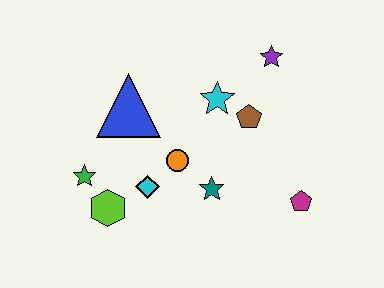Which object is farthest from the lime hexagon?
The purple star is farthest from the lime hexagon.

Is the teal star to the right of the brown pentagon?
No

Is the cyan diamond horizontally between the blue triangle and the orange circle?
Yes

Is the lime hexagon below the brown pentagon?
Yes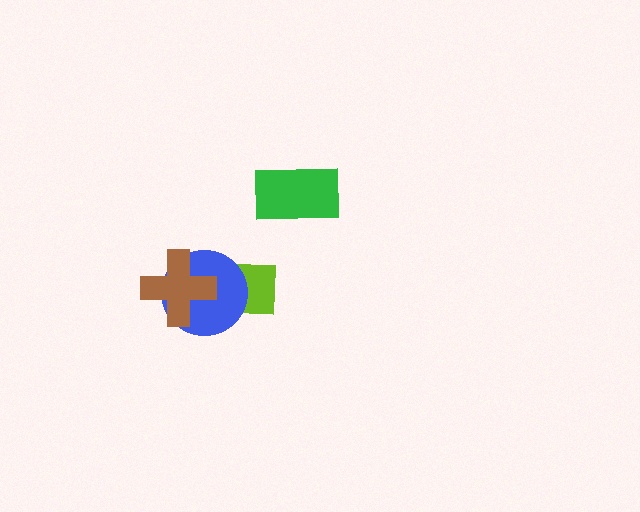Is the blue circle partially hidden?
Yes, it is partially covered by another shape.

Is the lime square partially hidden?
Yes, it is partially covered by another shape.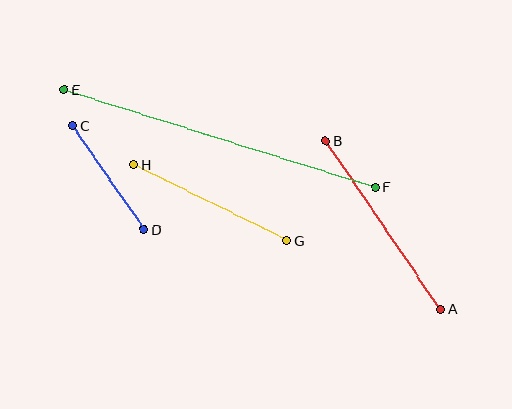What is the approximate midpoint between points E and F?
The midpoint is at approximately (220, 138) pixels.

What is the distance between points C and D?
The distance is approximately 126 pixels.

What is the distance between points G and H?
The distance is approximately 171 pixels.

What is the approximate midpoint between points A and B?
The midpoint is at approximately (383, 225) pixels.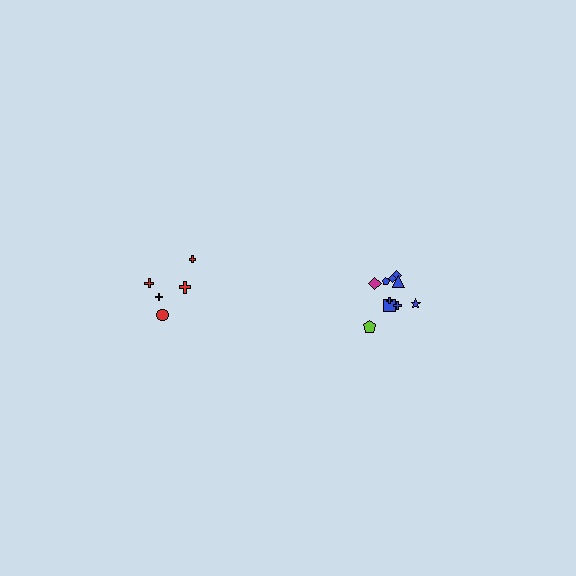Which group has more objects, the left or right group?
The right group.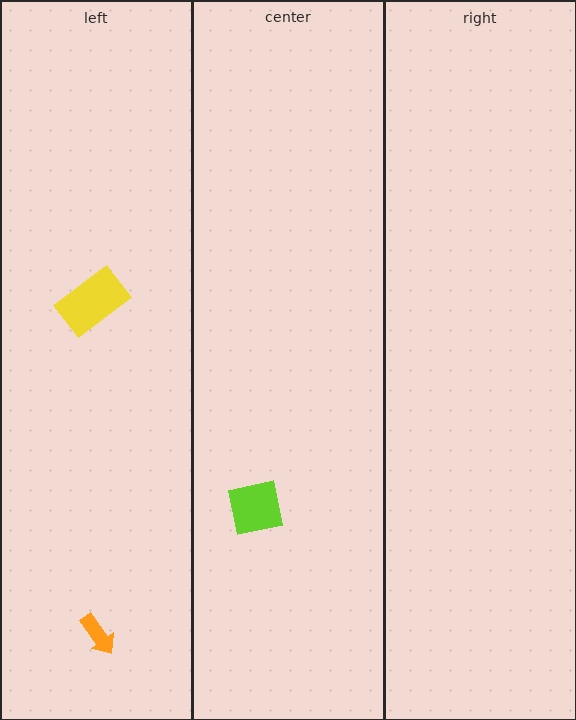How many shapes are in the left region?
2.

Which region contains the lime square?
The center region.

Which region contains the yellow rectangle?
The left region.